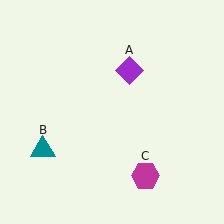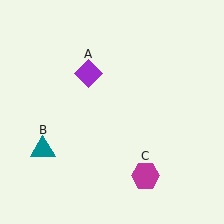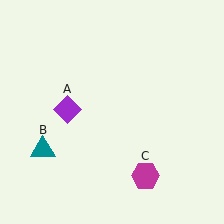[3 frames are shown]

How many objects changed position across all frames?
1 object changed position: purple diamond (object A).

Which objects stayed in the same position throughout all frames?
Teal triangle (object B) and magenta hexagon (object C) remained stationary.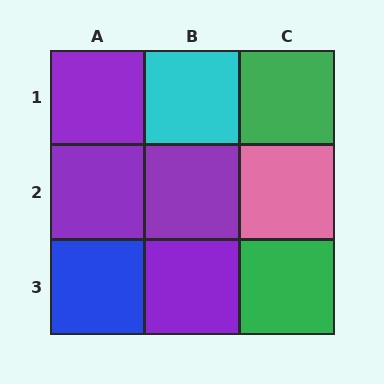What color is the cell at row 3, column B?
Purple.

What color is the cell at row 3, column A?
Blue.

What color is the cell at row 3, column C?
Green.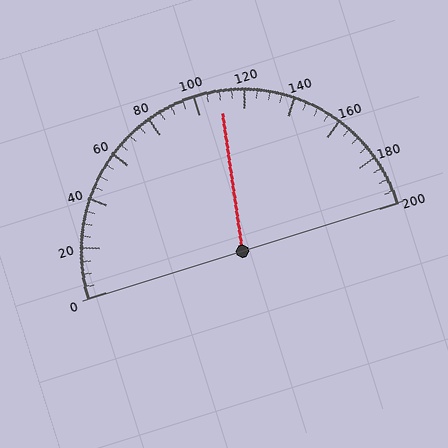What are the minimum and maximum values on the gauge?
The gauge ranges from 0 to 200.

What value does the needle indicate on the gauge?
The needle indicates approximately 110.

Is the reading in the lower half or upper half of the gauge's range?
The reading is in the upper half of the range (0 to 200).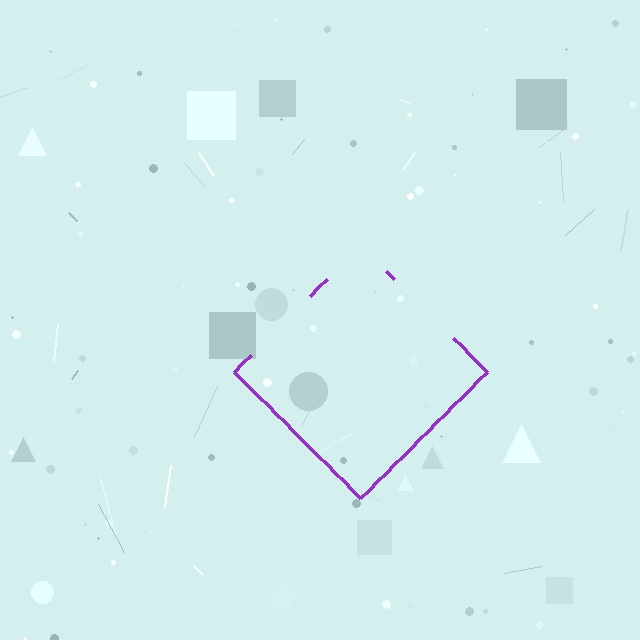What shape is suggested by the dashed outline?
The dashed outline suggests a diamond.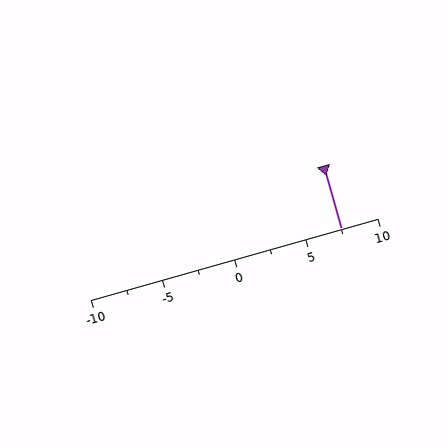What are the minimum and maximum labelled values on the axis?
The axis runs from -10 to 10.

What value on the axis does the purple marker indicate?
The marker indicates approximately 7.5.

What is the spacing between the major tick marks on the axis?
The major ticks are spaced 5 apart.